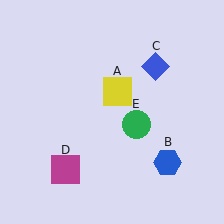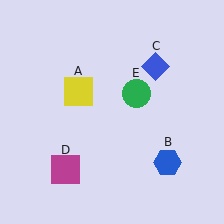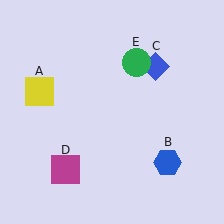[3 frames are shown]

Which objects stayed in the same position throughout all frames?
Blue hexagon (object B) and blue diamond (object C) and magenta square (object D) remained stationary.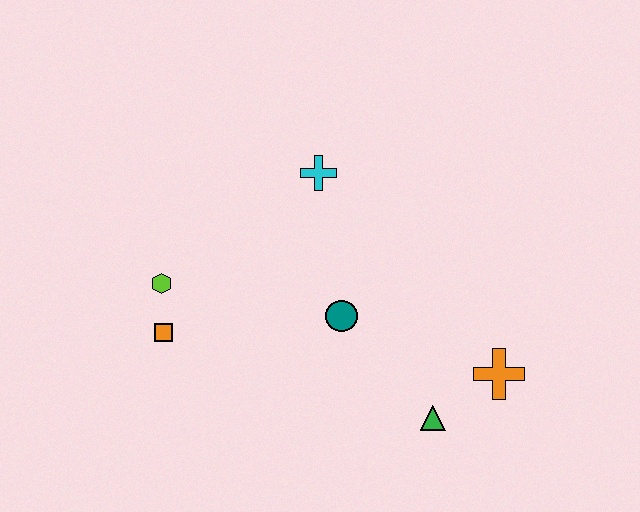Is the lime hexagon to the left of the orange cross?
Yes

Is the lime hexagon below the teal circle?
No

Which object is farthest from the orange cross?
The lime hexagon is farthest from the orange cross.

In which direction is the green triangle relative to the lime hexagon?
The green triangle is to the right of the lime hexagon.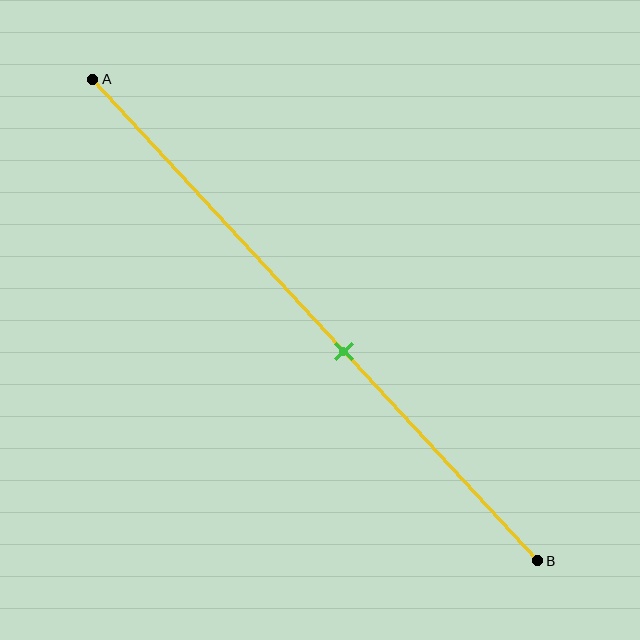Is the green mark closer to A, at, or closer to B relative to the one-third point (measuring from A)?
The green mark is closer to point B than the one-third point of segment AB.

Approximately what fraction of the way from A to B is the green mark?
The green mark is approximately 55% of the way from A to B.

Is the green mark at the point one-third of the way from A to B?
No, the mark is at about 55% from A, not at the 33% one-third point.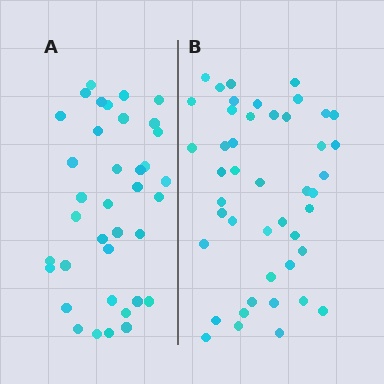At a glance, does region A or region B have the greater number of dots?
Region B (the right region) has more dots.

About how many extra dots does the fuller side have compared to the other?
Region B has roughly 8 or so more dots than region A.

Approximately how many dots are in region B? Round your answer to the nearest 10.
About 40 dots. (The exact count is 45, which rounds to 40.)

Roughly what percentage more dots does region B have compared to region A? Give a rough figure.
About 20% more.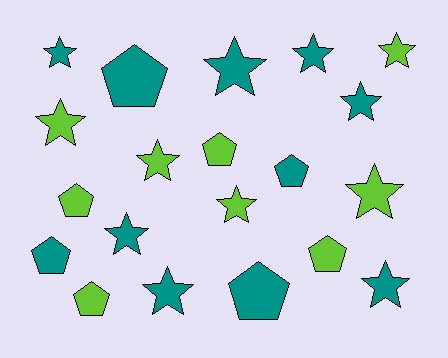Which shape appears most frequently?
Star, with 12 objects.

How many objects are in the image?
There are 20 objects.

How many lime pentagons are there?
There are 4 lime pentagons.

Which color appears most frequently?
Teal, with 11 objects.